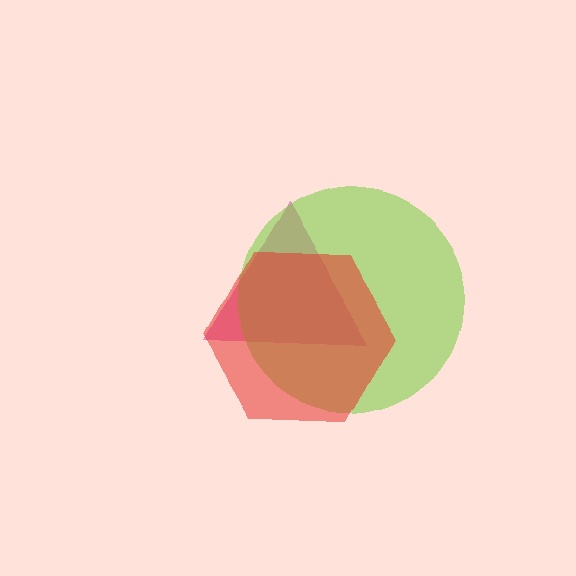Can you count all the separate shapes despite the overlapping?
Yes, there are 3 separate shapes.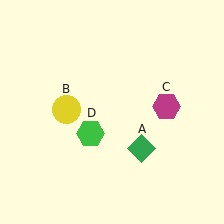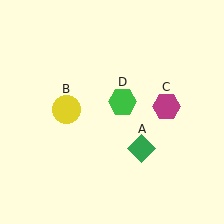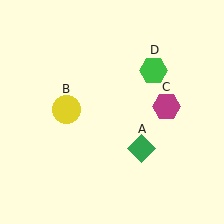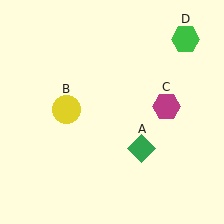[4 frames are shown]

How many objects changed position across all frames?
1 object changed position: green hexagon (object D).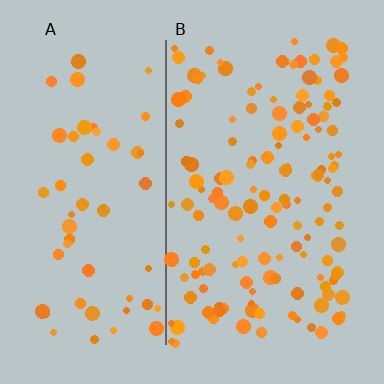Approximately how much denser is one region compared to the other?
Approximately 2.5× — region B over region A.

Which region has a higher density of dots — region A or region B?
B (the right).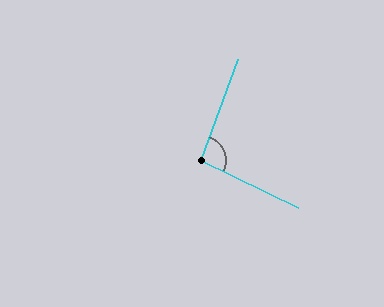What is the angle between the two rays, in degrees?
Approximately 96 degrees.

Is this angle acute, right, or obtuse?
It is obtuse.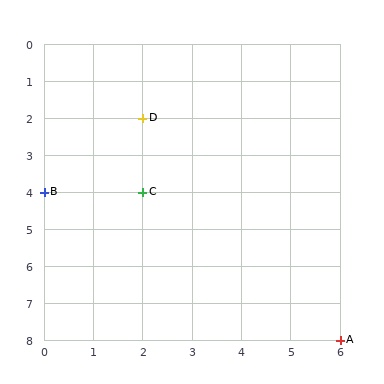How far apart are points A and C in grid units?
Points A and C are 4 columns and 4 rows apart (about 5.7 grid units diagonally).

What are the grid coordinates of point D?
Point D is at grid coordinates (2, 2).